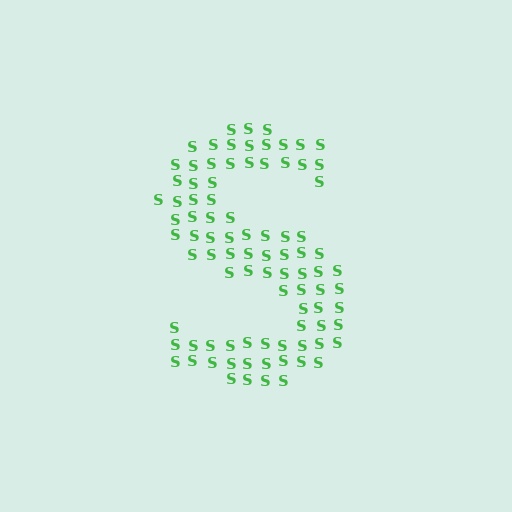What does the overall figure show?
The overall figure shows the letter S.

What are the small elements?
The small elements are letter S's.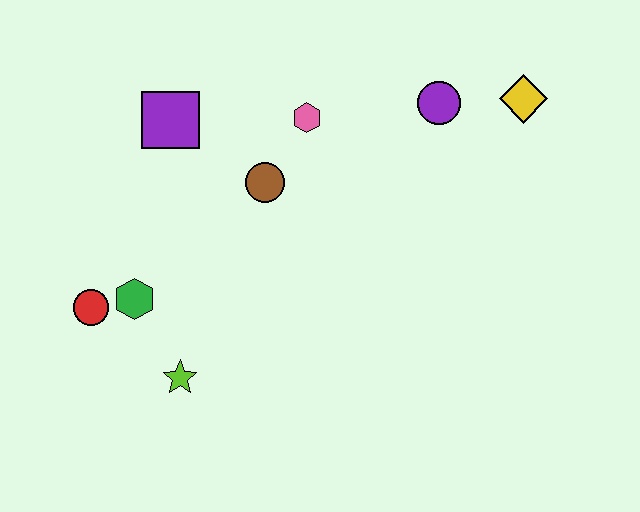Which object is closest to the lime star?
The green hexagon is closest to the lime star.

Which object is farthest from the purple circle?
The red circle is farthest from the purple circle.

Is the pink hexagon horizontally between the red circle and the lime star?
No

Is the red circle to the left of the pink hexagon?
Yes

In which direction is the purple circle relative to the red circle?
The purple circle is to the right of the red circle.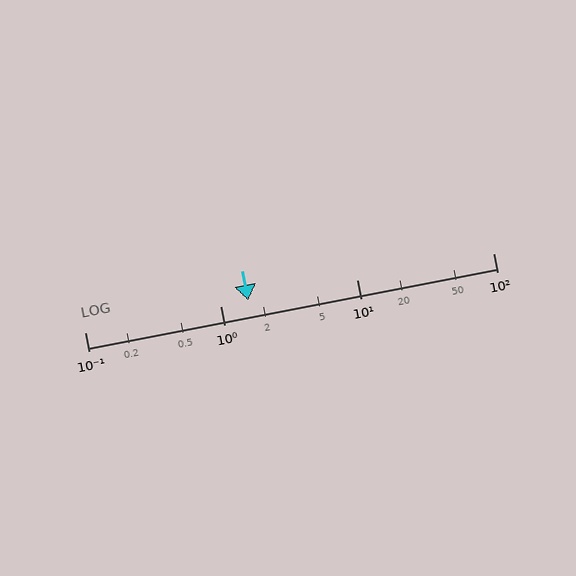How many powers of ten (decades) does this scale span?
The scale spans 3 decades, from 0.1 to 100.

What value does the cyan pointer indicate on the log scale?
The pointer indicates approximately 1.6.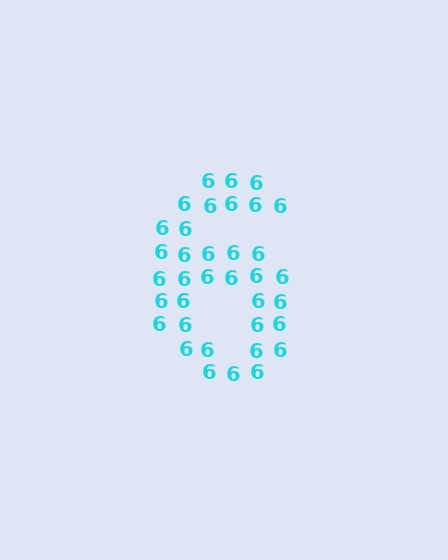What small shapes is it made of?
It is made of small digit 6's.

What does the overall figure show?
The overall figure shows the digit 6.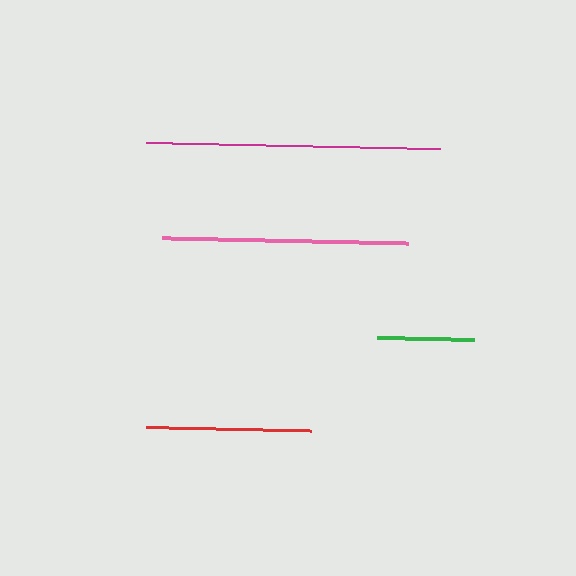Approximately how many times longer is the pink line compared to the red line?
The pink line is approximately 1.5 times the length of the red line.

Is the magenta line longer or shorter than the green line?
The magenta line is longer than the green line.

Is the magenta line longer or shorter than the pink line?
The magenta line is longer than the pink line.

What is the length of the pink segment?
The pink segment is approximately 246 pixels long.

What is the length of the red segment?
The red segment is approximately 164 pixels long.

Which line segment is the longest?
The magenta line is the longest at approximately 294 pixels.